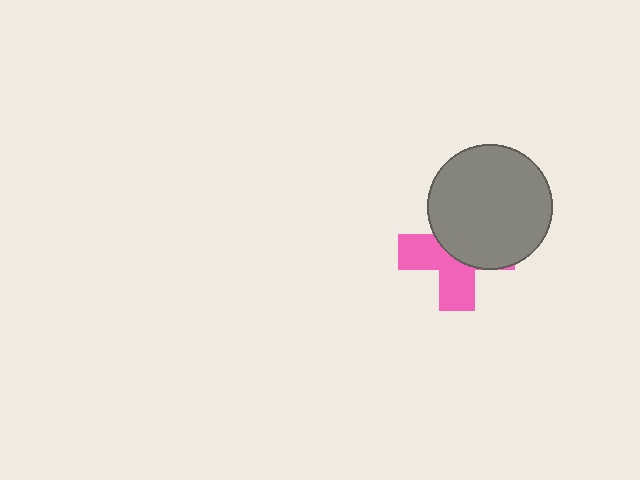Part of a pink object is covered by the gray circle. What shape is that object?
It is a cross.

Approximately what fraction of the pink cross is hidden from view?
Roughly 53% of the pink cross is hidden behind the gray circle.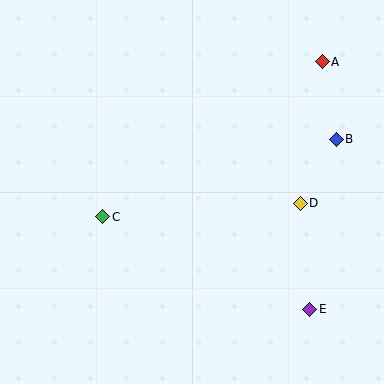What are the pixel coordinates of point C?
Point C is at (103, 217).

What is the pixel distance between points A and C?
The distance between A and C is 269 pixels.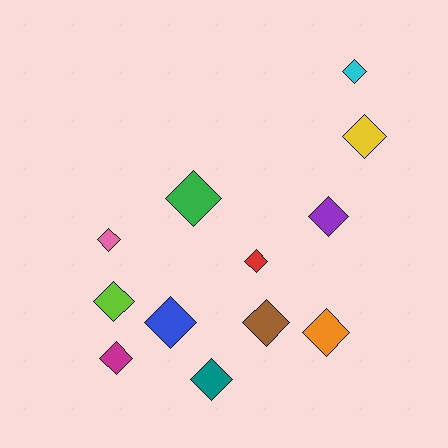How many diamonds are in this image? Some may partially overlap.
There are 12 diamonds.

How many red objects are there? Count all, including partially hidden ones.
There is 1 red object.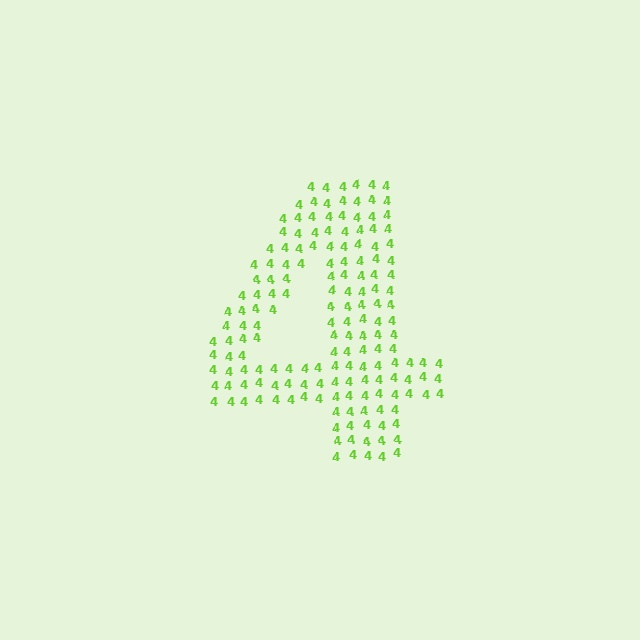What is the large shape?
The large shape is the digit 4.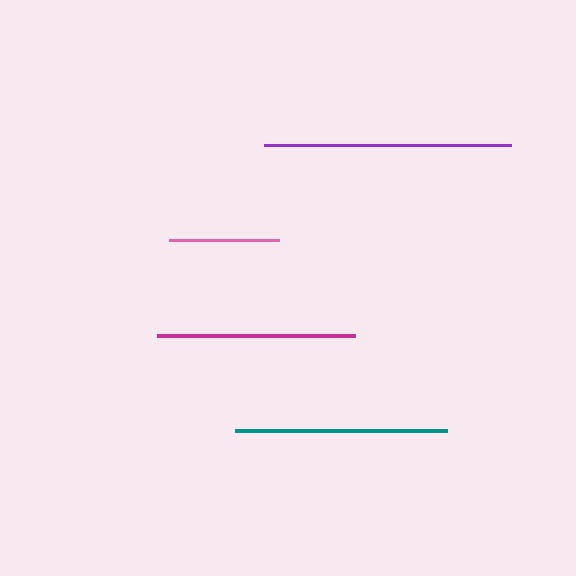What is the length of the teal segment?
The teal segment is approximately 211 pixels long.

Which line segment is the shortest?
The pink line is the shortest at approximately 110 pixels.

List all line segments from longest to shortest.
From longest to shortest: purple, teal, magenta, pink.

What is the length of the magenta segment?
The magenta segment is approximately 198 pixels long.